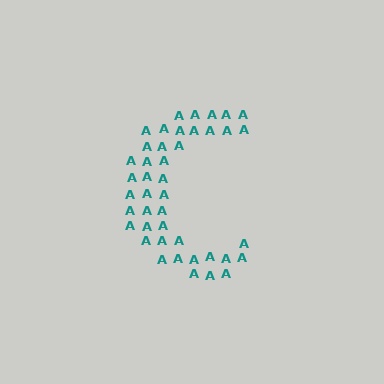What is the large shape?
The large shape is the letter C.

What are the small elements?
The small elements are letter A's.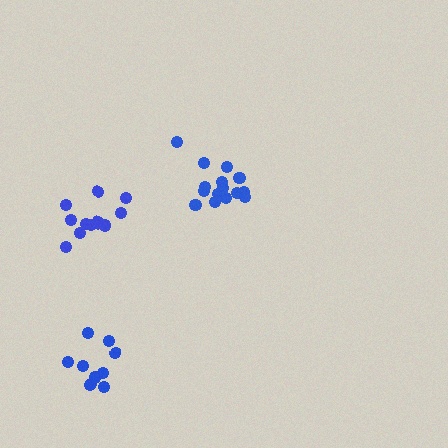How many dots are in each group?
Group 1: 12 dots, Group 2: 15 dots, Group 3: 10 dots (37 total).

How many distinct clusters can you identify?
There are 3 distinct clusters.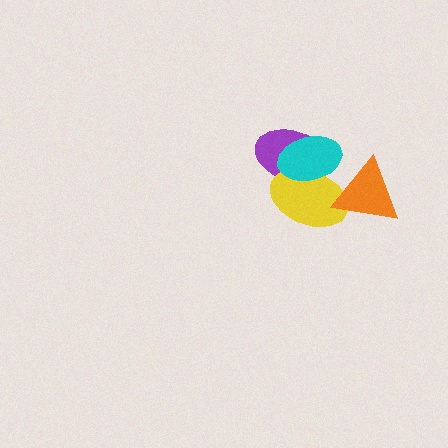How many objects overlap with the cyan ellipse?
2 objects overlap with the cyan ellipse.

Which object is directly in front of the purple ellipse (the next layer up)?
The yellow ellipse is directly in front of the purple ellipse.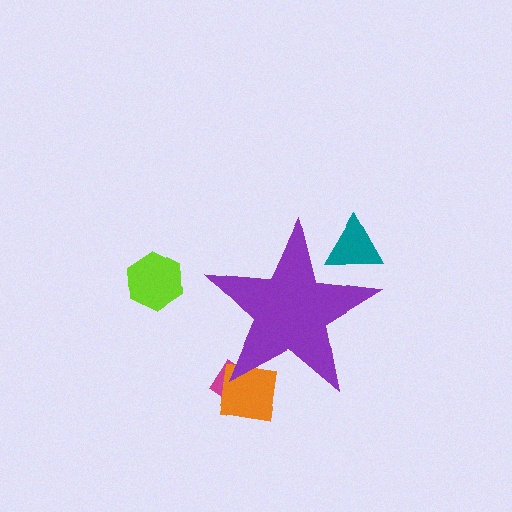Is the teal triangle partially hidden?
Yes, the teal triangle is partially hidden behind the purple star.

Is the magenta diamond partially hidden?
Yes, the magenta diamond is partially hidden behind the purple star.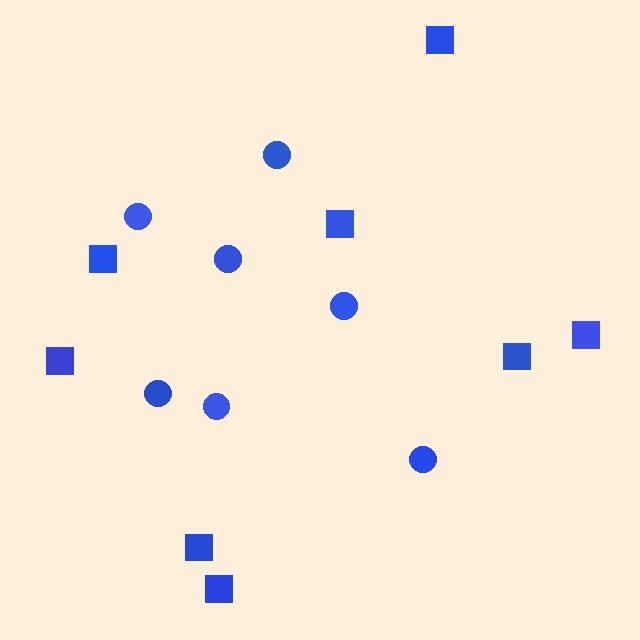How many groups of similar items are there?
There are 2 groups: one group of circles (7) and one group of squares (8).